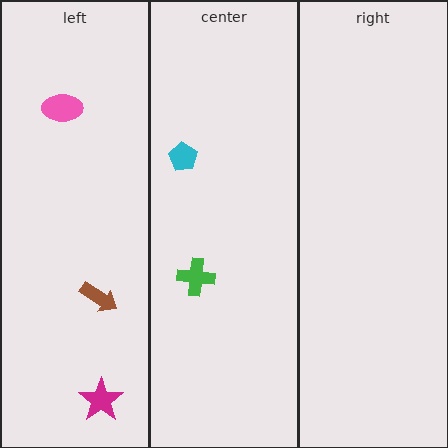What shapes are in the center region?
The cyan pentagon, the green cross.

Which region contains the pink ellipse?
The left region.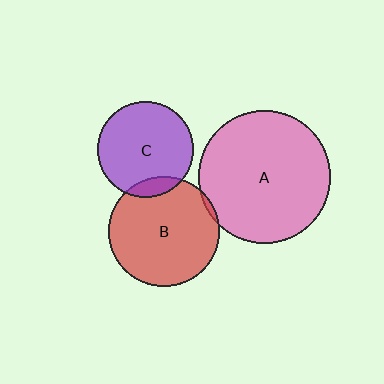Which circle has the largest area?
Circle A (pink).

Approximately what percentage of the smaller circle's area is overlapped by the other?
Approximately 10%.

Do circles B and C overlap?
Yes.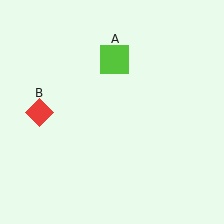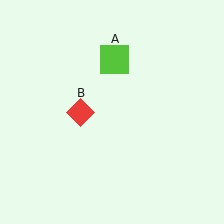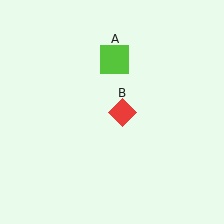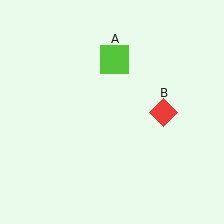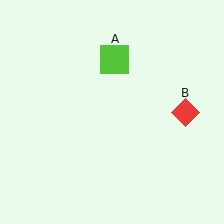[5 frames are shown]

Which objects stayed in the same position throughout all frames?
Lime square (object A) remained stationary.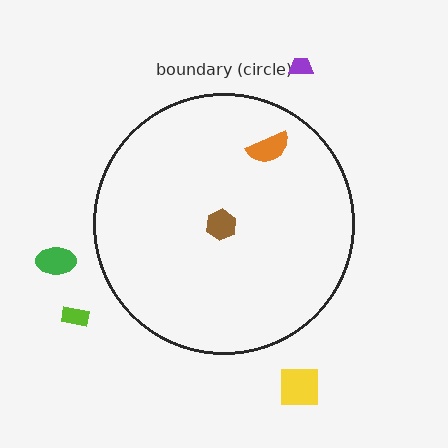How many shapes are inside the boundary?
2 inside, 4 outside.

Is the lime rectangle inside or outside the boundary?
Outside.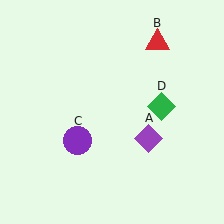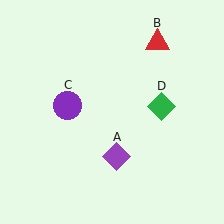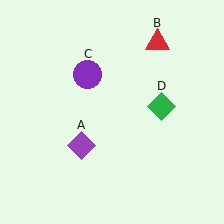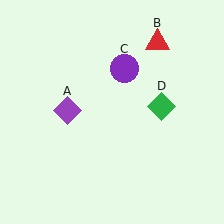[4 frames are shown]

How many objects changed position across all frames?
2 objects changed position: purple diamond (object A), purple circle (object C).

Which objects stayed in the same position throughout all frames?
Red triangle (object B) and green diamond (object D) remained stationary.